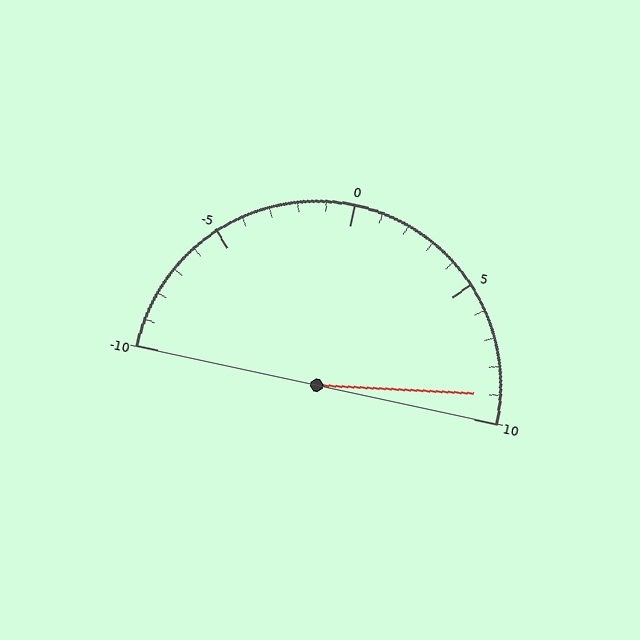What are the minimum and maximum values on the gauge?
The gauge ranges from -10 to 10.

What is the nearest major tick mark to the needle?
The nearest major tick mark is 10.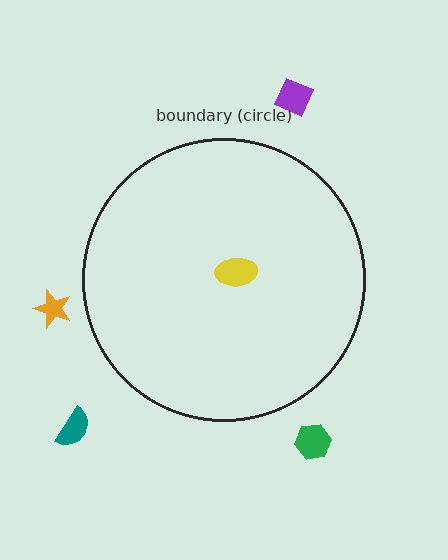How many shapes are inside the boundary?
1 inside, 4 outside.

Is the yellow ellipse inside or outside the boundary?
Inside.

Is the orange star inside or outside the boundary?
Outside.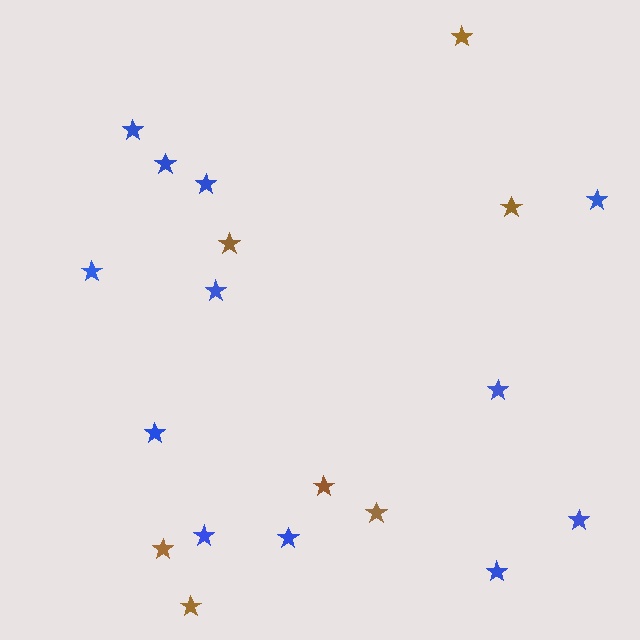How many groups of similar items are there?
There are 2 groups: one group of blue stars (12) and one group of brown stars (7).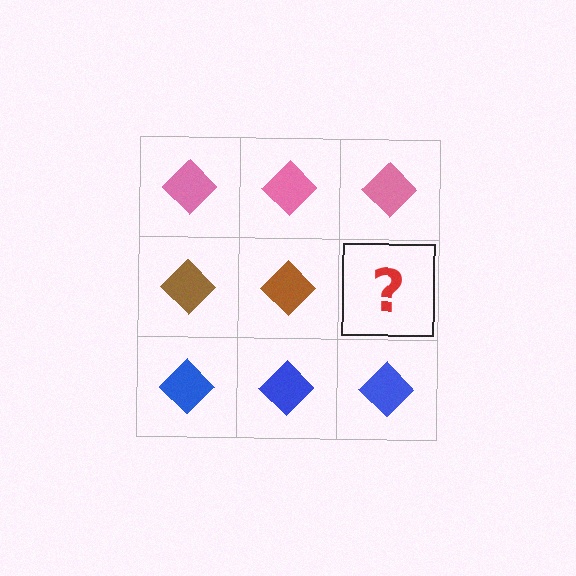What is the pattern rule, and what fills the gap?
The rule is that each row has a consistent color. The gap should be filled with a brown diamond.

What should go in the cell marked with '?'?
The missing cell should contain a brown diamond.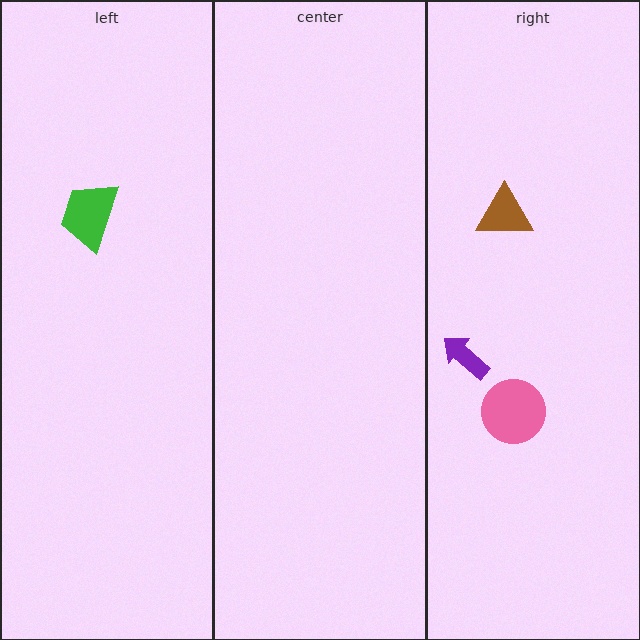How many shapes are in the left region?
1.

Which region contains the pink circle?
The right region.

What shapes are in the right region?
The pink circle, the brown triangle, the purple arrow.